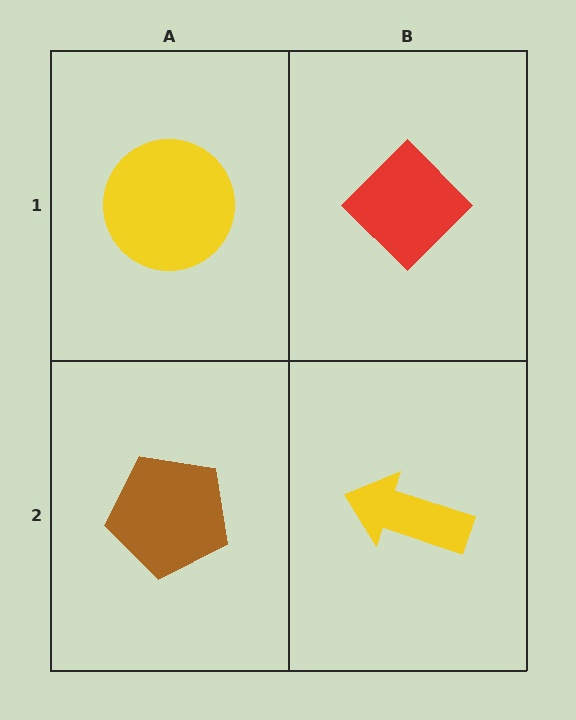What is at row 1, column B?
A red diamond.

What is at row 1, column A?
A yellow circle.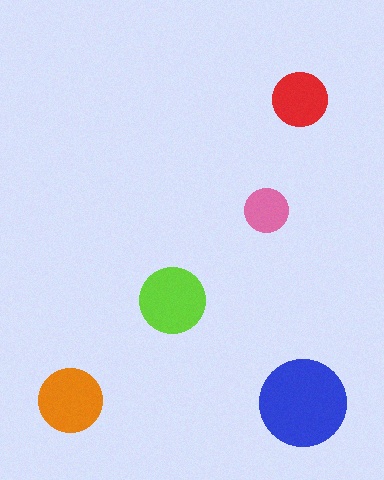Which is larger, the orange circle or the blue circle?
The blue one.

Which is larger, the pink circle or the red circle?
The red one.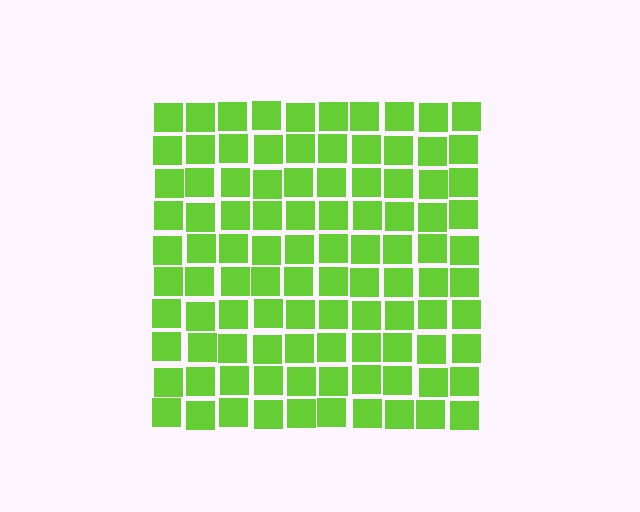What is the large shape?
The large shape is a square.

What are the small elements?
The small elements are squares.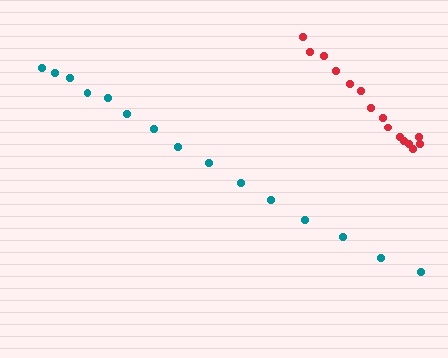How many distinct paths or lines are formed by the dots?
There are 2 distinct paths.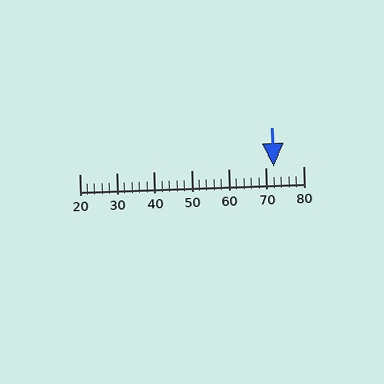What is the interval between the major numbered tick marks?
The major tick marks are spaced 10 units apart.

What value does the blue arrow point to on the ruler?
The blue arrow points to approximately 72.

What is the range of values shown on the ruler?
The ruler shows values from 20 to 80.